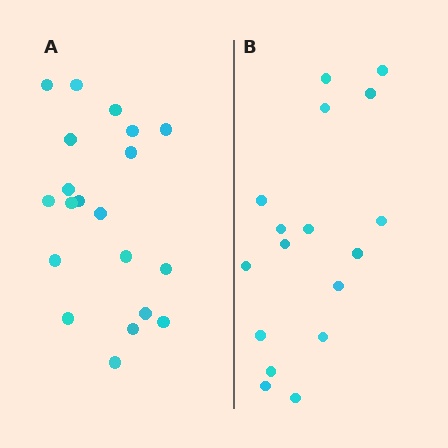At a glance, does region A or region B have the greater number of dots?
Region A (the left region) has more dots.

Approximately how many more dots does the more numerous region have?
Region A has just a few more — roughly 2 or 3 more dots than region B.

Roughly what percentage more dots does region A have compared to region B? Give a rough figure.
About 20% more.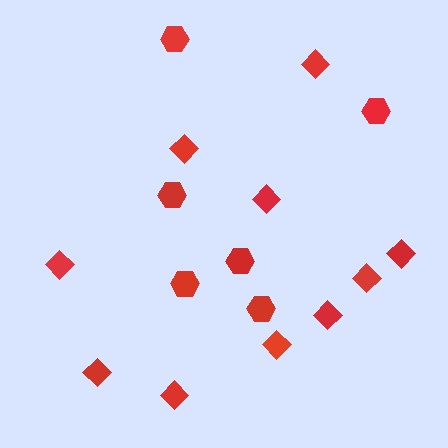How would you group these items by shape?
There are 2 groups: one group of diamonds (10) and one group of hexagons (6).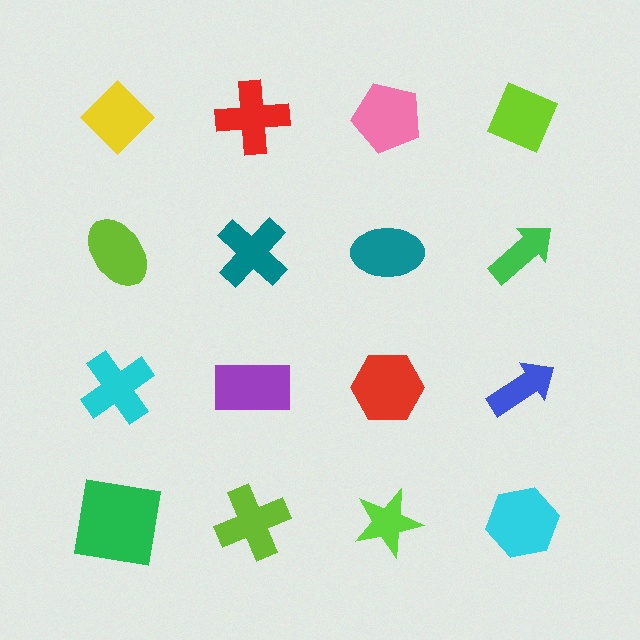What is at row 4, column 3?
A lime star.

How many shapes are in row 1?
4 shapes.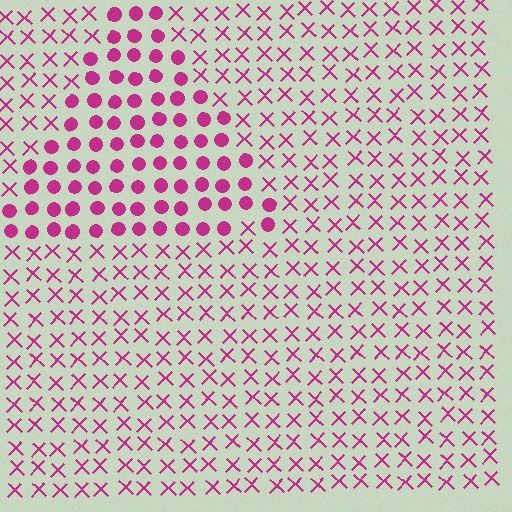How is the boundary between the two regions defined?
The boundary is defined by a change in element shape: circles inside vs. X marks outside. All elements share the same color and spacing.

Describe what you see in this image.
The image is filled with small magenta elements arranged in a uniform grid. A triangle-shaped region contains circles, while the surrounding area contains X marks. The boundary is defined purely by the change in element shape.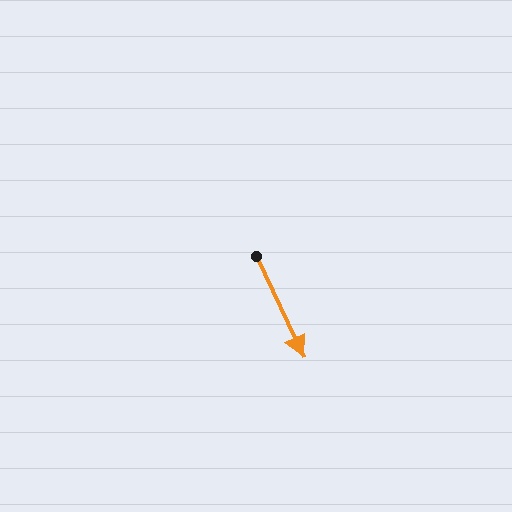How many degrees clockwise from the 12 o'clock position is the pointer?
Approximately 155 degrees.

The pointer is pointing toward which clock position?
Roughly 5 o'clock.